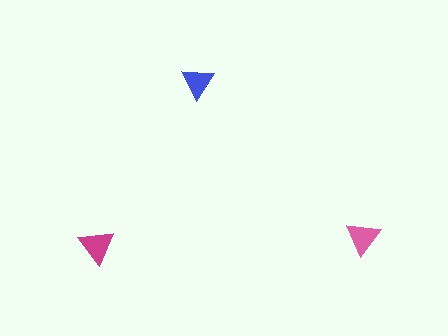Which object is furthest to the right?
The pink triangle is rightmost.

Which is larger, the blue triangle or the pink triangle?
The pink one.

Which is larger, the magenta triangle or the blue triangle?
The magenta one.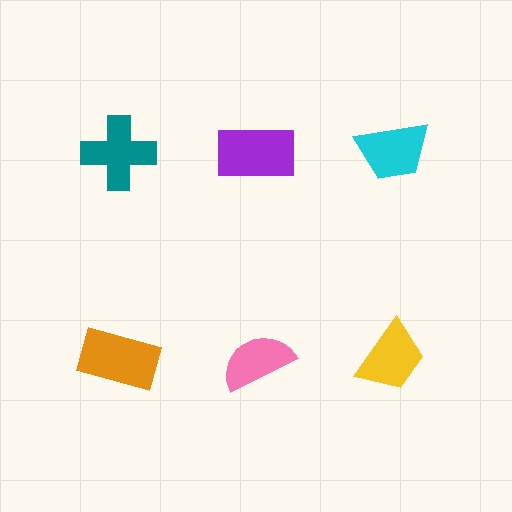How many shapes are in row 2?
3 shapes.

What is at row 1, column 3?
A cyan trapezoid.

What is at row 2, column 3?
A yellow trapezoid.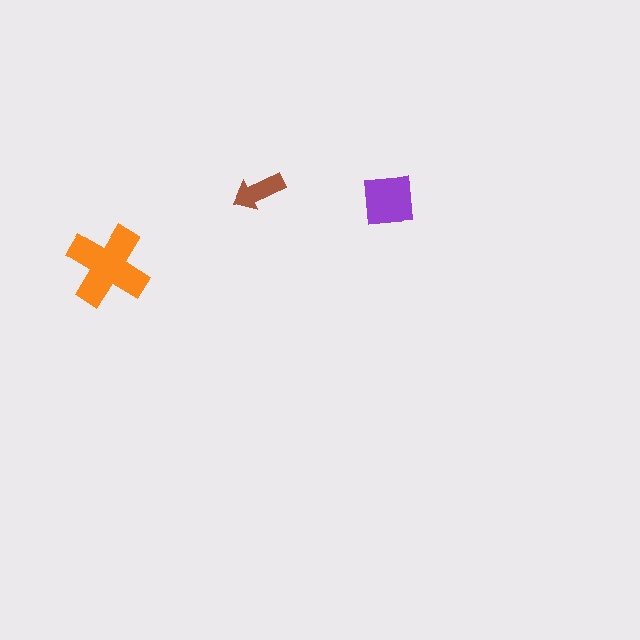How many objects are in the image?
There are 3 objects in the image.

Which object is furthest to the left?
The orange cross is leftmost.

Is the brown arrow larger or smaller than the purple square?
Smaller.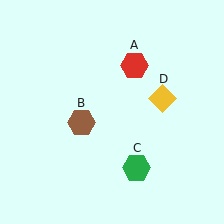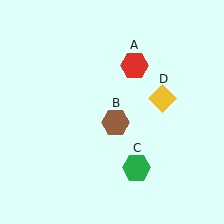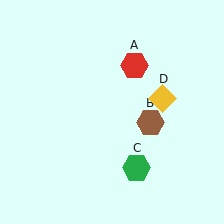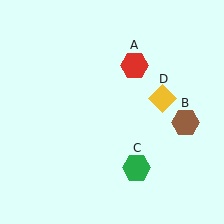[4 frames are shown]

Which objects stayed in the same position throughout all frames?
Red hexagon (object A) and green hexagon (object C) and yellow diamond (object D) remained stationary.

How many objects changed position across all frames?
1 object changed position: brown hexagon (object B).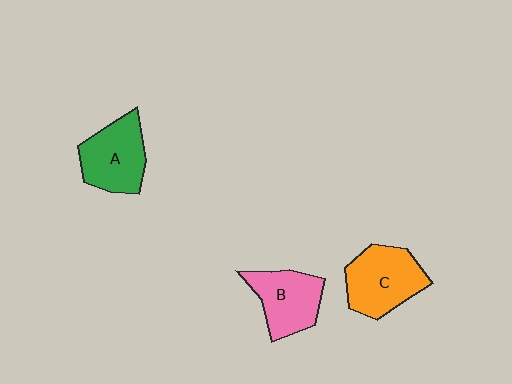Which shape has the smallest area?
Shape B (pink).